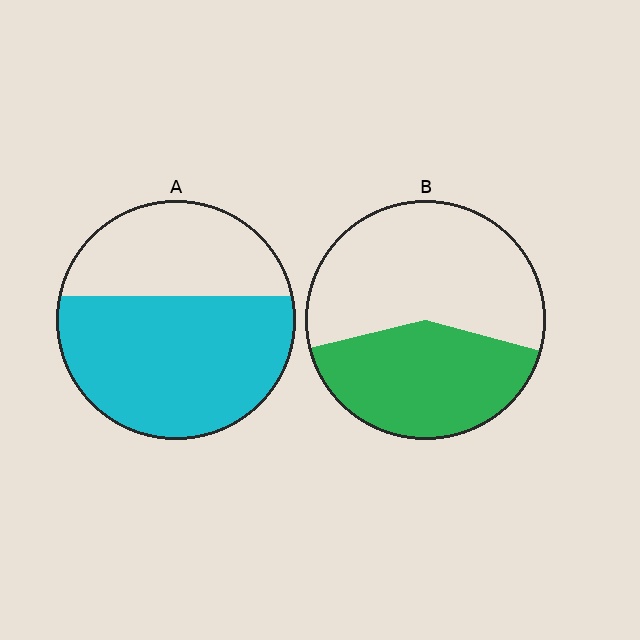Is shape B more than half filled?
No.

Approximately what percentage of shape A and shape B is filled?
A is approximately 65% and B is approximately 40%.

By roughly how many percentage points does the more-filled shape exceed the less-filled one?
By roughly 20 percentage points (A over B).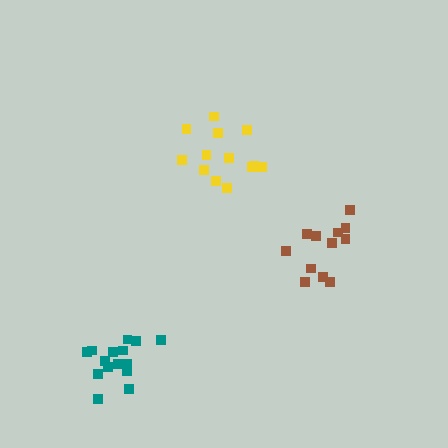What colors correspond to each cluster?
The clusters are colored: yellow, teal, brown.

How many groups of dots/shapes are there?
There are 3 groups.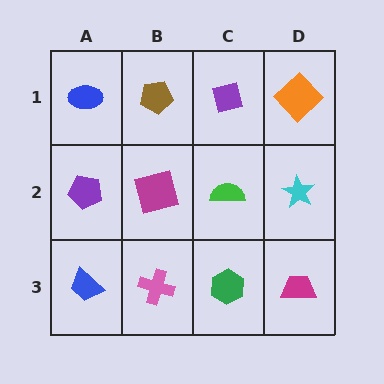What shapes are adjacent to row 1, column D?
A cyan star (row 2, column D), a purple square (row 1, column C).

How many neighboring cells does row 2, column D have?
3.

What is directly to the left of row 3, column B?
A blue trapezoid.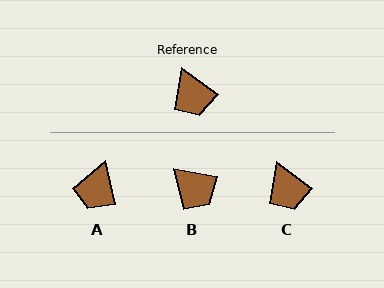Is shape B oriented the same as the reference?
No, it is off by about 25 degrees.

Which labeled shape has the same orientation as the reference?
C.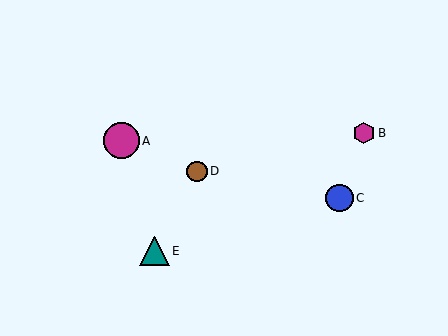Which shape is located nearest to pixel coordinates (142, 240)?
The teal triangle (labeled E) at (154, 251) is nearest to that location.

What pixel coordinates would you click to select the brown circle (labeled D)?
Click at (197, 171) to select the brown circle D.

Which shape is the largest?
The magenta circle (labeled A) is the largest.